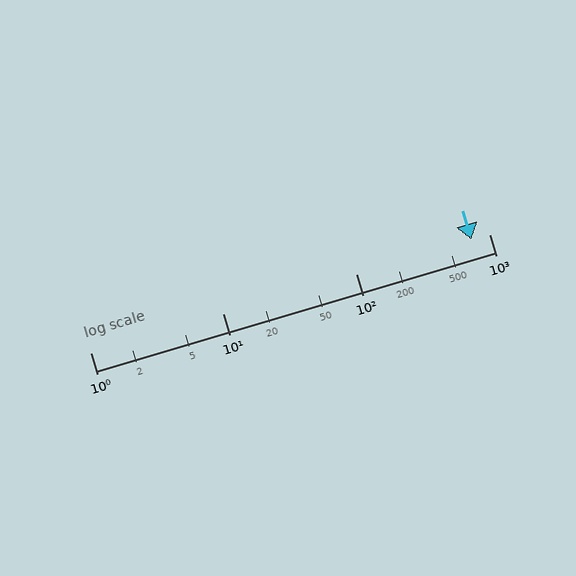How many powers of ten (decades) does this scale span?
The scale spans 3 decades, from 1 to 1000.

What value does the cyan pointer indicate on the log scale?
The pointer indicates approximately 730.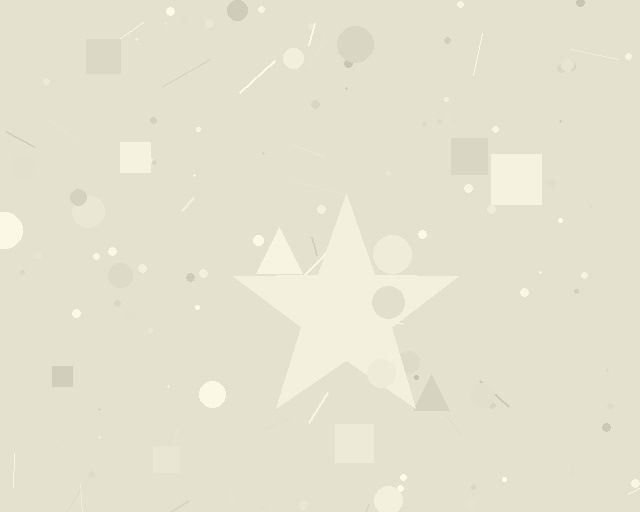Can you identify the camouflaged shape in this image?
The camouflaged shape is a star.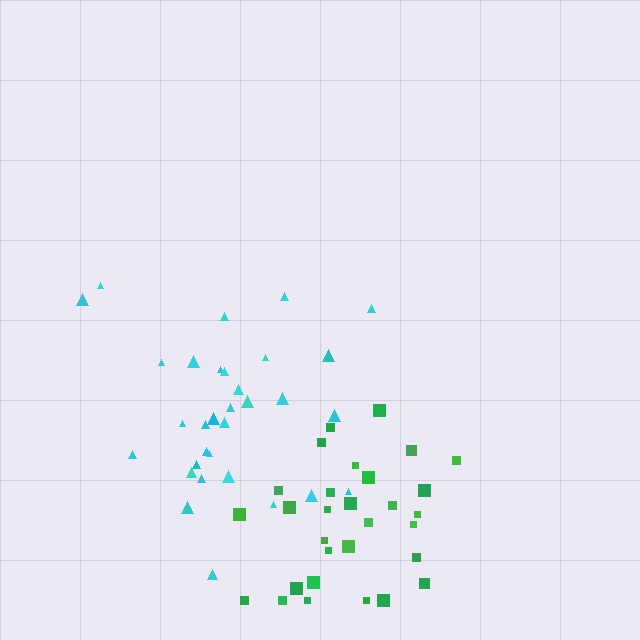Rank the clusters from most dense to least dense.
green, cyan.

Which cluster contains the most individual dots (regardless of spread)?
Cyan (33).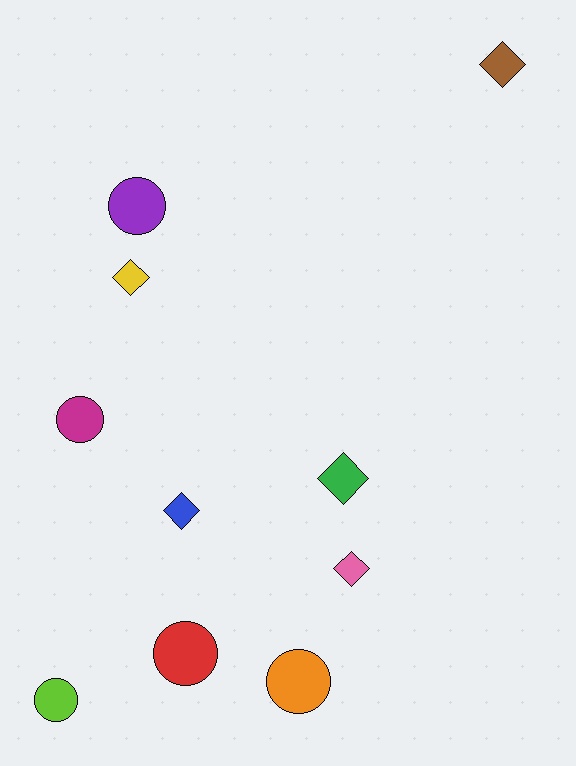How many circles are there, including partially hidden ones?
There are 5 circles.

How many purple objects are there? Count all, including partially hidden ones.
There is 1 purple object.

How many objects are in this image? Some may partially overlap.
There are 10 objects.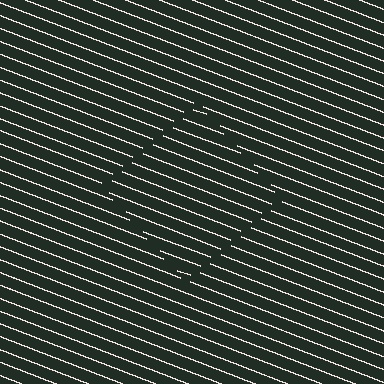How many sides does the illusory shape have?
4 sides — the line-ends trace a square.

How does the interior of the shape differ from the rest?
The interior of the shape contains the same grating, shifted by half a period — the contour is defined by the phase discontinuity where line-ends from the inner and outer gratings abut.